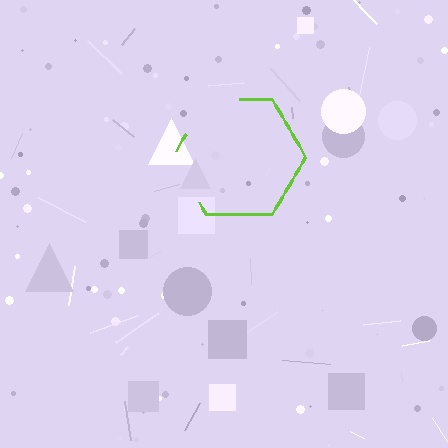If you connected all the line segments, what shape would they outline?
They would outline a hexagon.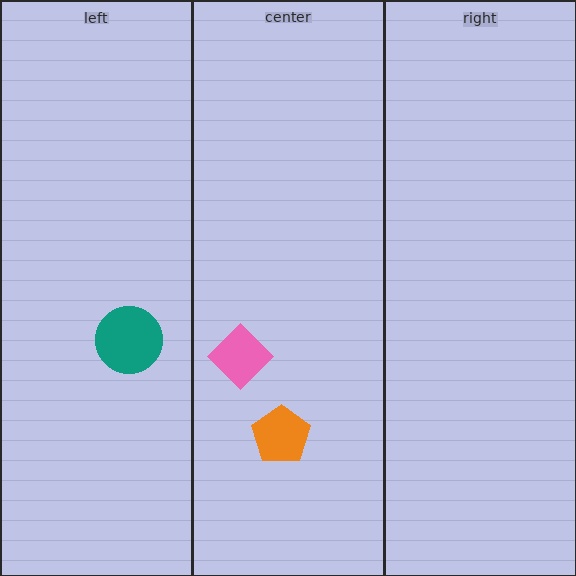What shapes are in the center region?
The orange pentagon, the pink diamond.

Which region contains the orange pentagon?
The center region.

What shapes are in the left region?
The teal circle.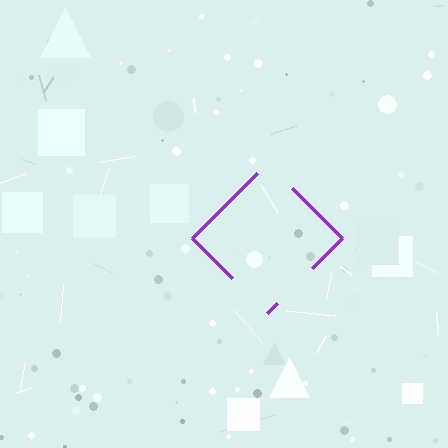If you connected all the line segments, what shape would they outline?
They would outline a diamond.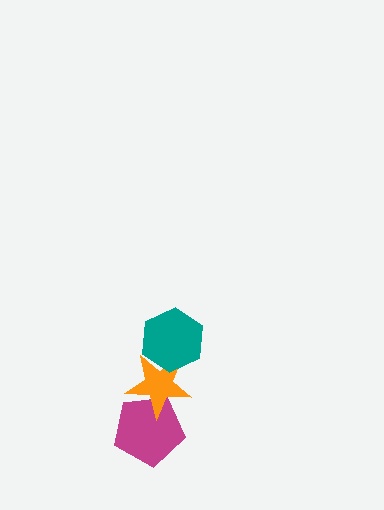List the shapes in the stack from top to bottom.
From top to bottom: the teal hexagon, the orange star, the magenta pentagon.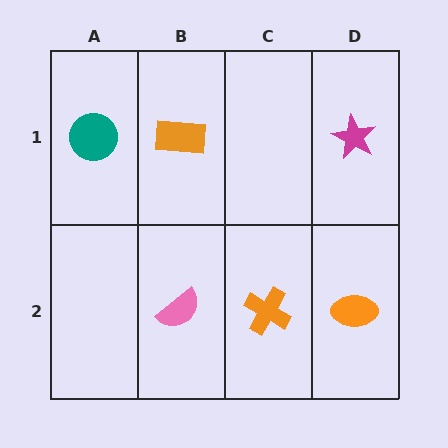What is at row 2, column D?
An orange ellipse.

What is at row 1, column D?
A magenta star.